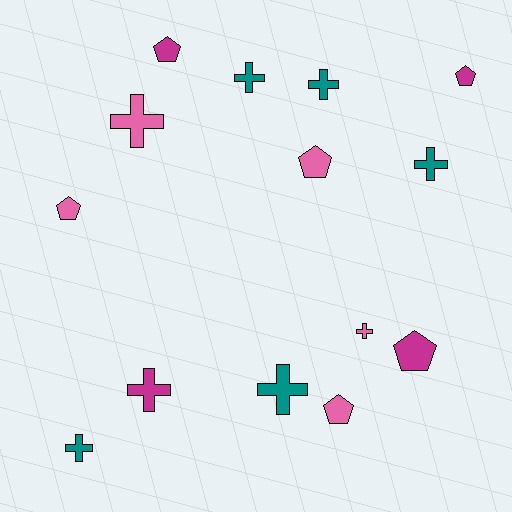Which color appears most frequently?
Teal, with 5 objects.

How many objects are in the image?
There are 14 objects.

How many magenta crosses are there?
There is 1 magenta cross.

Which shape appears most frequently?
Cross, with 8 objects.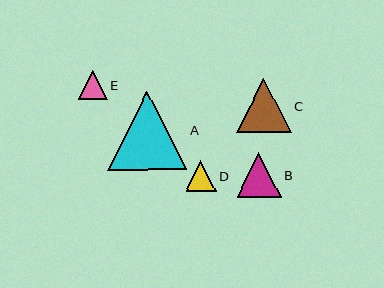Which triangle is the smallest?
Triangle E is the smallest with a size of approximately 29 pixels.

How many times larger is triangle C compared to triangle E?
Triangle C is approximately 1.9 times the size of triangle E.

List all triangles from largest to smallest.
From largest to smallest: A, C, B, D, E.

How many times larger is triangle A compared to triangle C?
Triangle A is approximately 1.5 times the size of triangle C.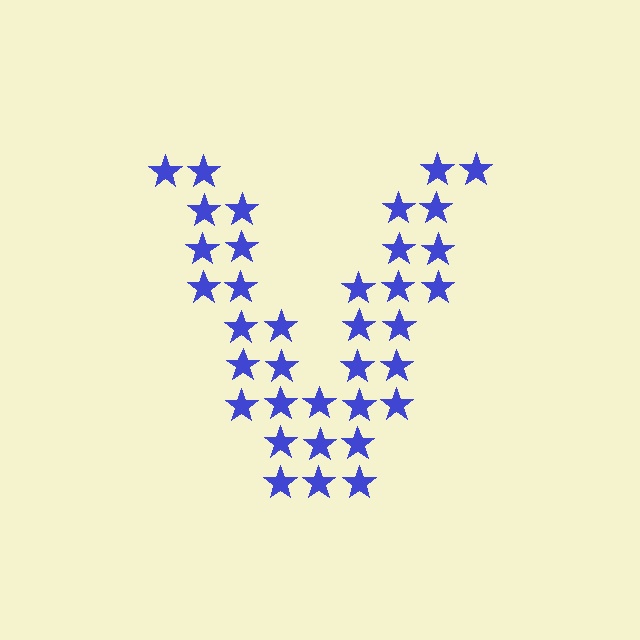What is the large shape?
The large shape is the letter V.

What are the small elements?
The small elements are stars.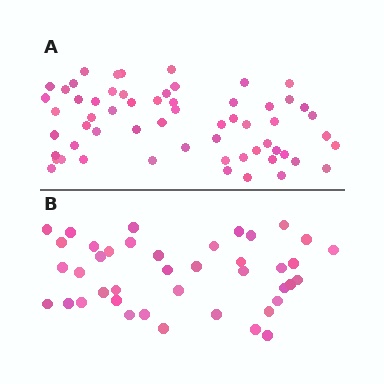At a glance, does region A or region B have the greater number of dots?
Region A (the top region) has more dots.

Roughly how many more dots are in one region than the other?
Region A has approximately 20 more dots than region B.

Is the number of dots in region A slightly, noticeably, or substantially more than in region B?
Region A has substantially more. The ratio is roughly 1.5 to 1.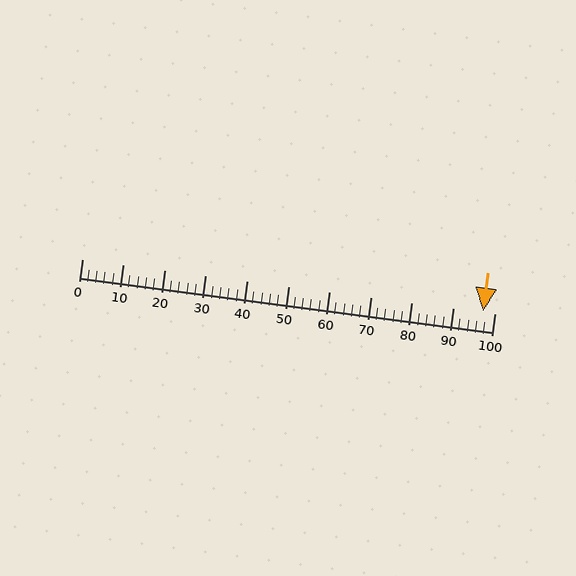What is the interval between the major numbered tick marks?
The major tick marks are spaced 10 units apart.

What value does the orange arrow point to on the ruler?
The orange arrow points to approximately 97.